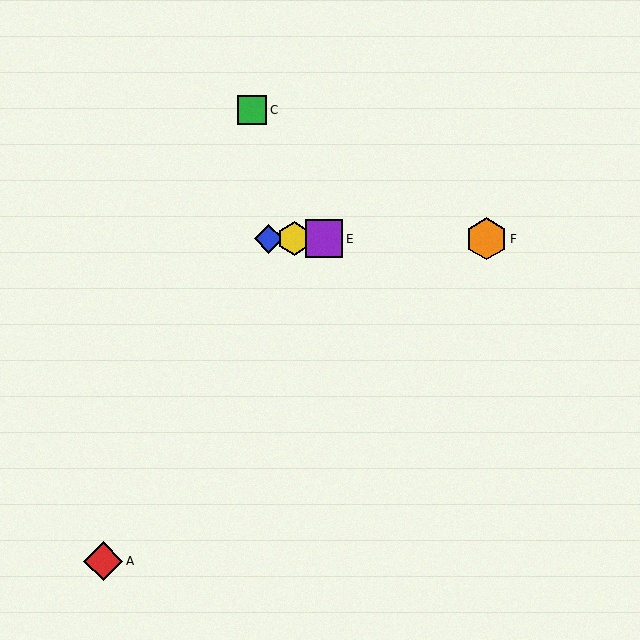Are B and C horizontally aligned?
No, B is at y≈239 and C is at y≈110.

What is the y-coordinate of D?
Object D is at y≈239.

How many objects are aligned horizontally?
4 objects (B, D, E, F) are aligned horizontally.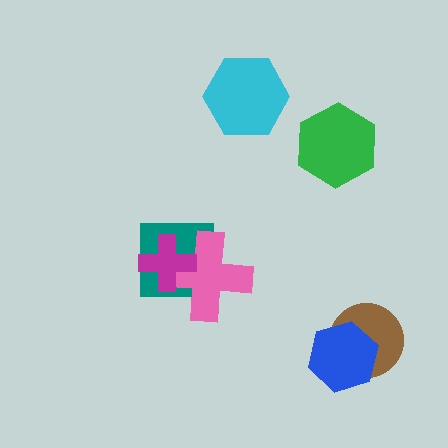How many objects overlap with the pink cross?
2 objects overlap with the pink cross.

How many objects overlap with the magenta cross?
2 objects overlap with the magenta cross.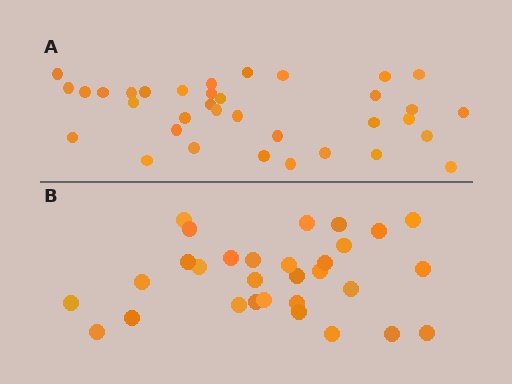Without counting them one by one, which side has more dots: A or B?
Region A (the top region) has more dots.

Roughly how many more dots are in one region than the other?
Region A has about 5 more dots than region B.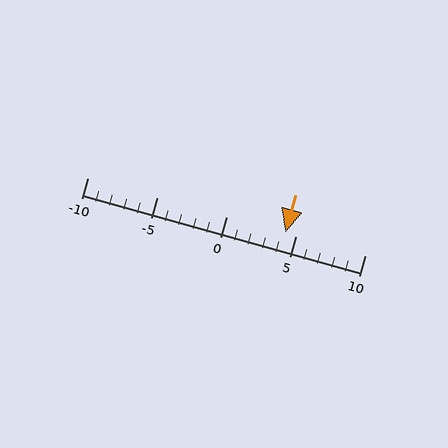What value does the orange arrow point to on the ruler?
The orange arrow points to approximately 4.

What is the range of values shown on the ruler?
The ruler shows values from -10 to 10.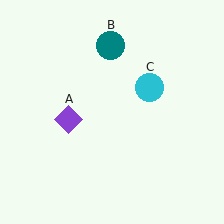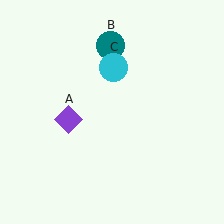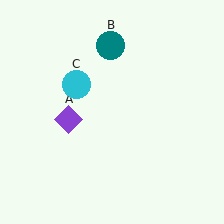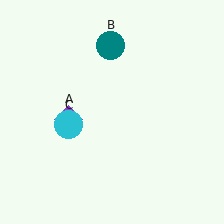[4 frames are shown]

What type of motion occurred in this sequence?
The cyan circle (object C) rotated counterclockwise around the center of the scene.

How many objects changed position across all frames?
1 object changed position: cyan circle (object C).